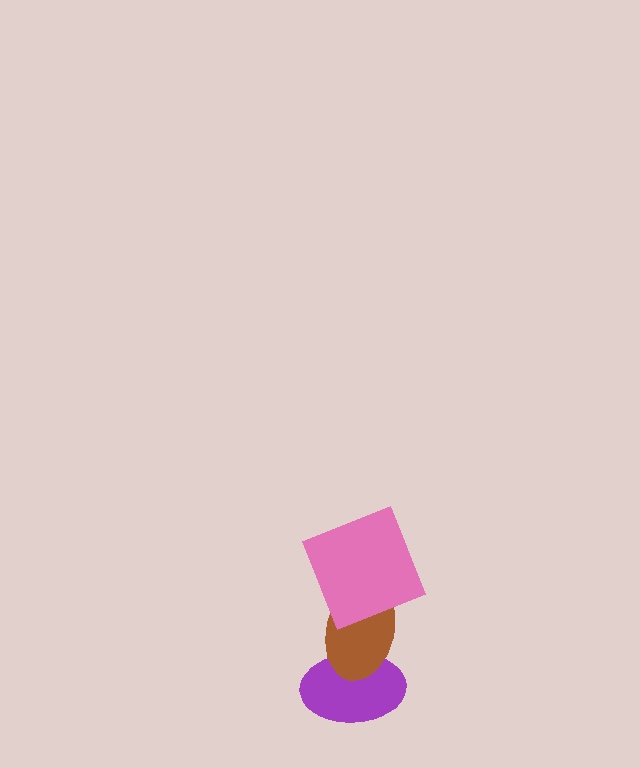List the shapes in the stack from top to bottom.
From top to bottom: the pink square, the brown ellipse, the purple ellipse.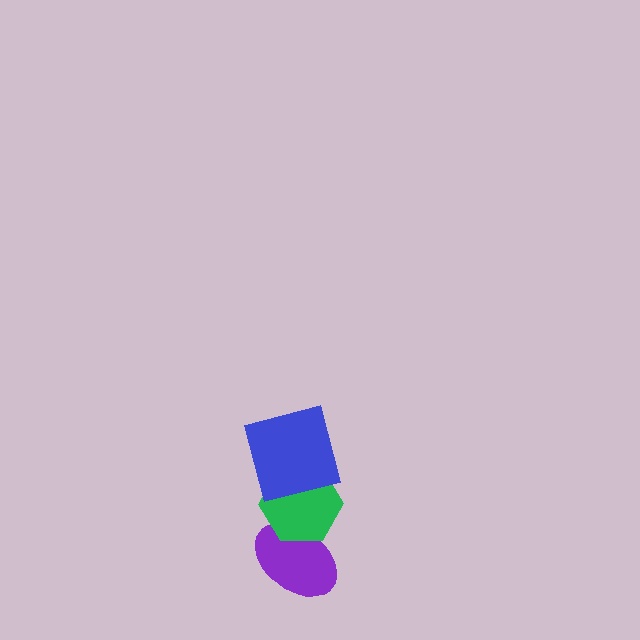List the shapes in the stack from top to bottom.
From top to bottom: the blue square, the green hexagon, the purple ellipse.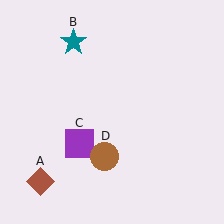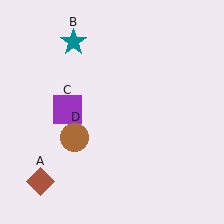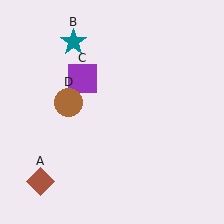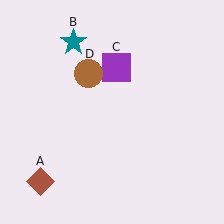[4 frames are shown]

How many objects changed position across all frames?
2 objects changed position: purple square (object C), brown circle (object D).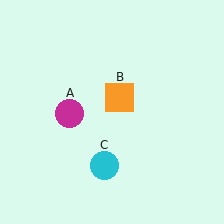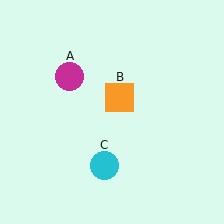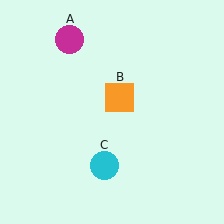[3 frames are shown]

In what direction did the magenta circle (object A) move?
The magenta circle (object A) moved up.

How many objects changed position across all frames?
1 object changed position: magenta circle (object A).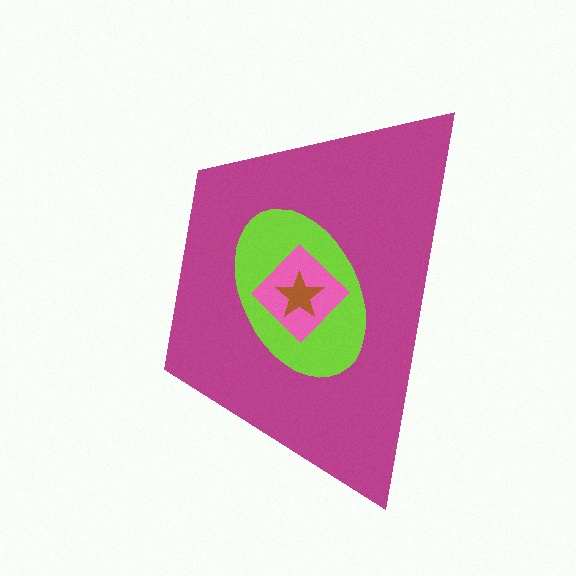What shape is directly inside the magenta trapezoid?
The lime ellipse.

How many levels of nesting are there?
4.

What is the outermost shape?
The magenta trapezoid.